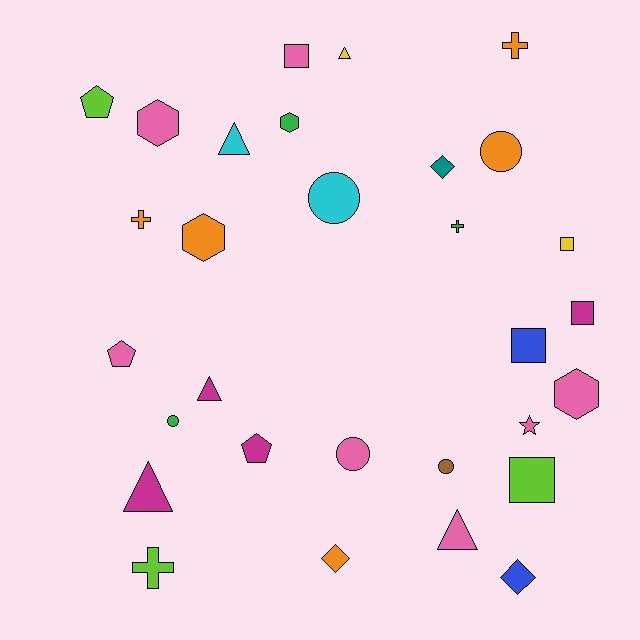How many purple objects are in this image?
There are no purple objects.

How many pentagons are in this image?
There are 3 pentagons.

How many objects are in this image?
There are 30 objects.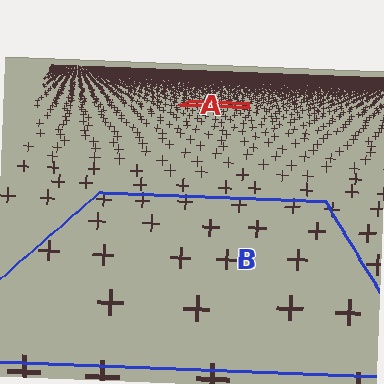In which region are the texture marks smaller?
The texture marks are smaller in region A, because it is farther away.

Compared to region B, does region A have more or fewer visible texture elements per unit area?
Region A has more texture elements per unit area — they are packed more densely because it is farther away.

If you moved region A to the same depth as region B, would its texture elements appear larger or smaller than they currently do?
They would appear larger. At a closer depth, the same texture elements are projected at a bigger on-screen size.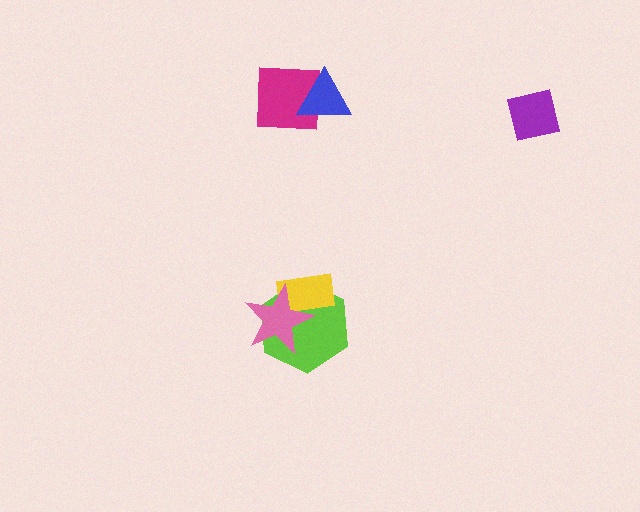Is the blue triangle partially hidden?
No, no other shape covers it.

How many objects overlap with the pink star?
2 objects overlap with the pink star.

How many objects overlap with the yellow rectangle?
2 objects overlap with the yellow rectangle.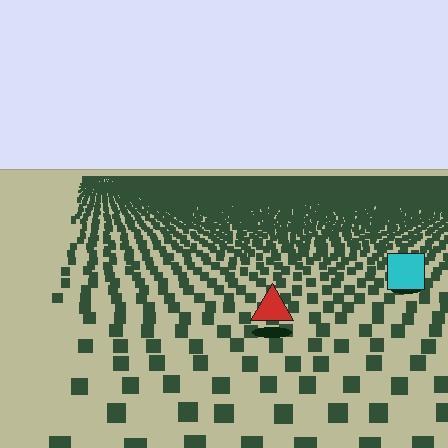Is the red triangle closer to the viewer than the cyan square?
Yes. The red triangle is closer — you can tell from the texture gradient: the ground texture is coarser near it.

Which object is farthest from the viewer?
The cyan square is farthest from the viewer. It appears smaller and the ground texture around it is denser.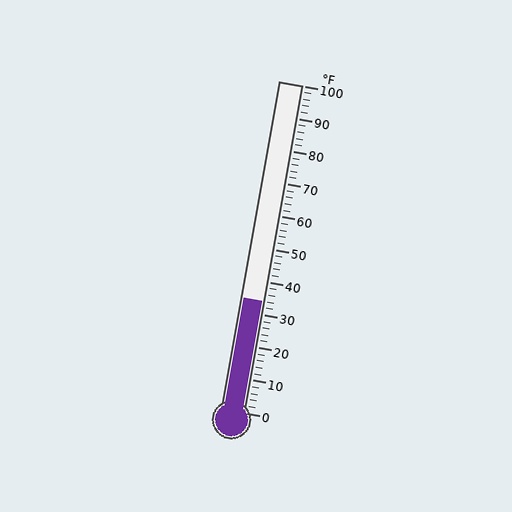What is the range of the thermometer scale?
The thermometer scale ranges from 0°F to 100°F.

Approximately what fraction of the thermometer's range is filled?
The thermometer is filled to approximately 35% of its range.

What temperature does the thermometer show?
The thermometer shows approximately 34°F.